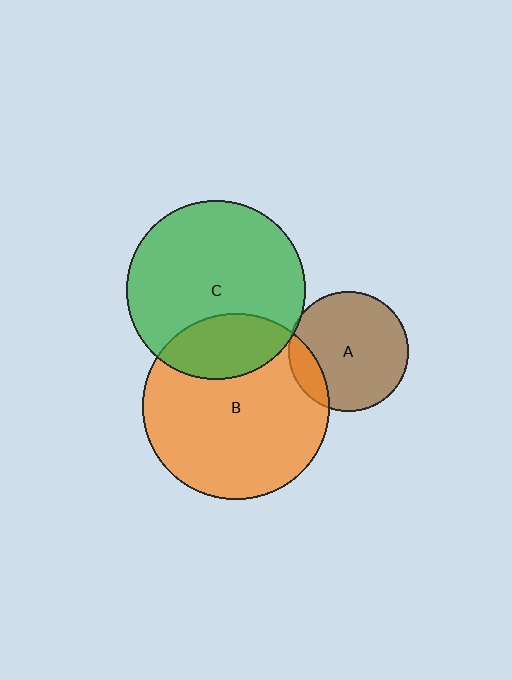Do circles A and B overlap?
Yes.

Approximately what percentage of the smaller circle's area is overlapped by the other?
Approximately 15%.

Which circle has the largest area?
Circle B (orange).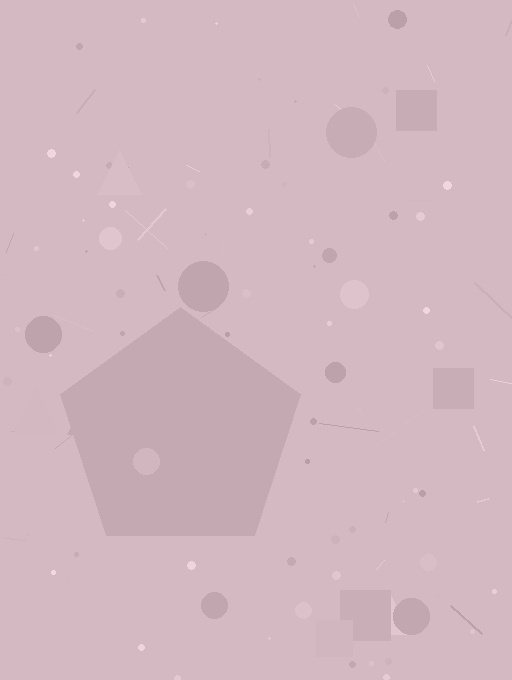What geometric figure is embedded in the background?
A pentagon is embedded in the background.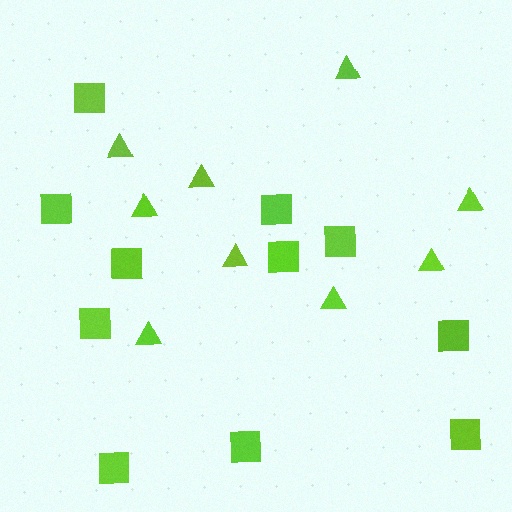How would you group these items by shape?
There are 2 groups: one group of squares (11) and one group of triangles (9).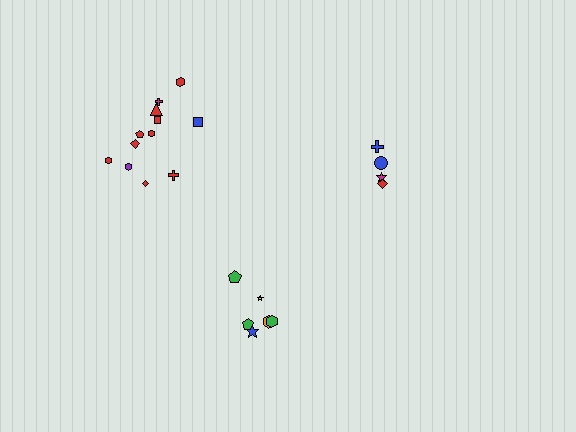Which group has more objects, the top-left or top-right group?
The top-left group.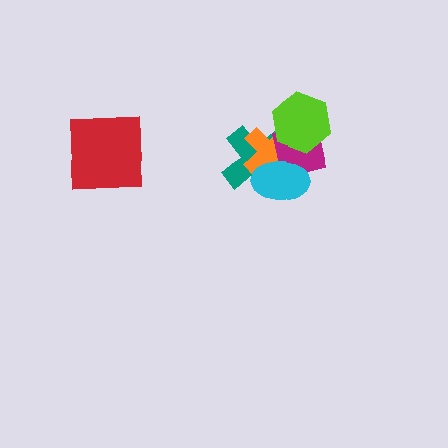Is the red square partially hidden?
No, no other shape covers it.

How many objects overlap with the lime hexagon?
3 objects overlap with the lime hexagon.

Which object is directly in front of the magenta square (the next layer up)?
The lime hexagon is directly in front of the magenta square.